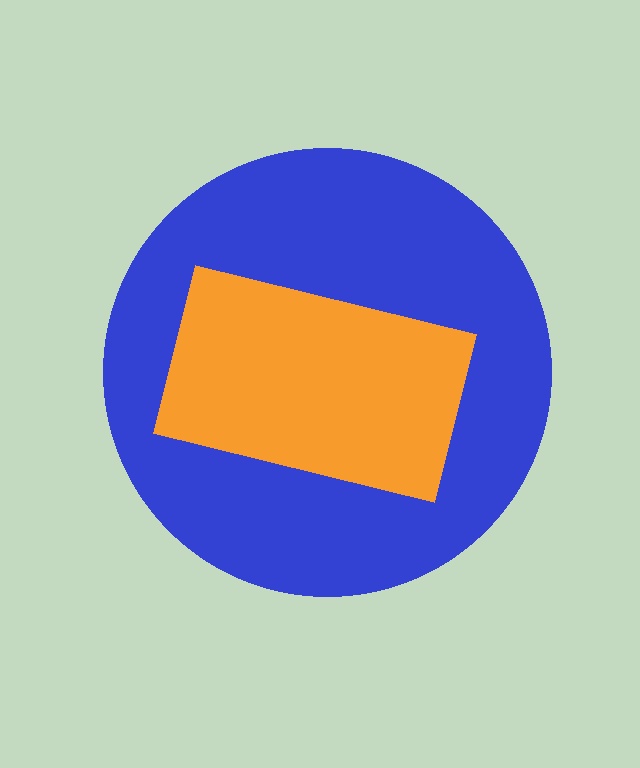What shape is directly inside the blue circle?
The orange rectangle.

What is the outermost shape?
The blue circle.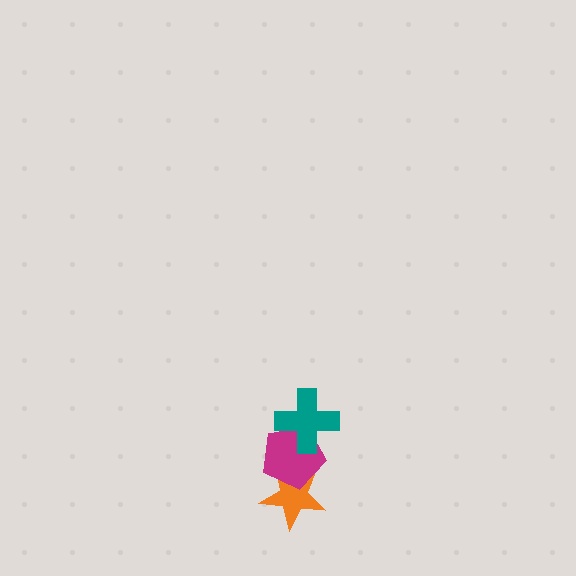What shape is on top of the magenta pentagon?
The teal cross is on top of the magenta pentagon.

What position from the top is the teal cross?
The teal cross is 1st from the top.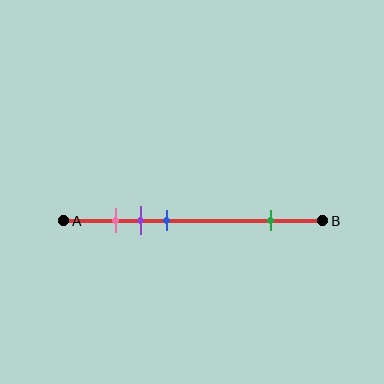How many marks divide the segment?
There are 4 marks dividing the segment.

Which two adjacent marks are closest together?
The pink and purple marks are the closest adjacent pair.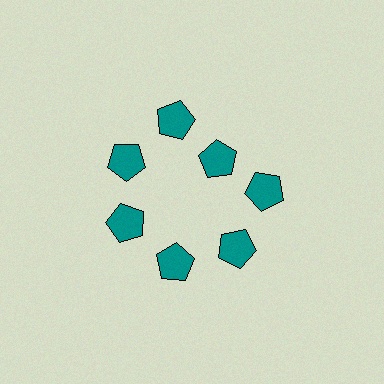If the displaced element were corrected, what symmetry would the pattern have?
It would have 7-fold rotational symmetry — the pattern would map onto itself every 51 degrees.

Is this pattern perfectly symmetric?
No. The 7 teal pentagons are arranged in a ring, but one element near the 1 o'clock position is pulled inward toward the center, breaking the 7-fold rotational symmetry.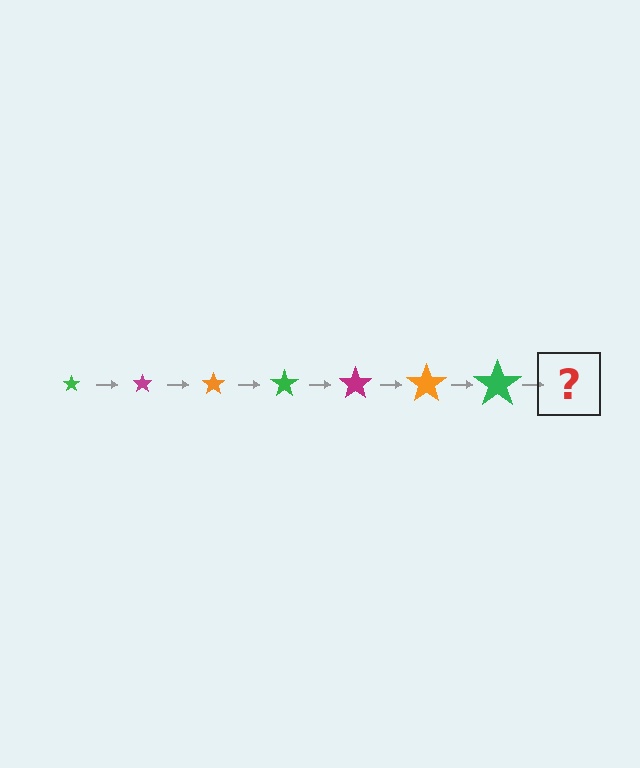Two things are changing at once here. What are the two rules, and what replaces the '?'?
The two rules are that the star grows larger each step and the color cycles through green, magenta, and orange. The '?' should be a magenta star, larger than the previous one.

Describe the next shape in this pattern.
It should be a magenta star, larger than the previous one.